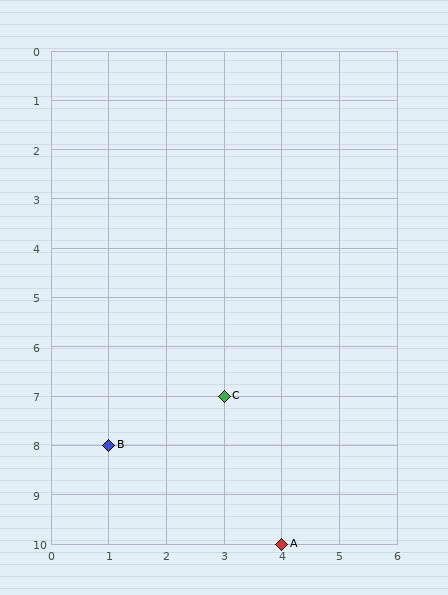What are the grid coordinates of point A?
Point A is at grid coordinates (4, 10).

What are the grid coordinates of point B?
Point B is at grid coordinates (1, 8).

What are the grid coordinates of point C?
Point C is at grid coordinates (3, 7).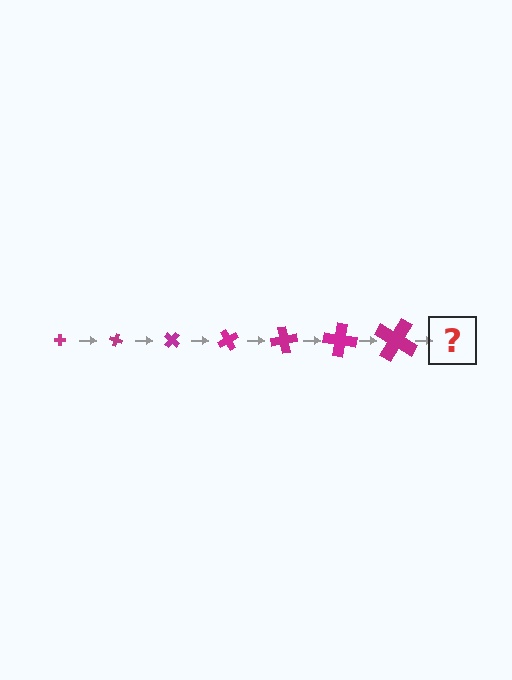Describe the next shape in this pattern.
It should be a cross, larger than the previous one and rotated 140 degrees from the start.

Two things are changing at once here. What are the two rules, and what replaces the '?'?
The two rules are that the cross grows larger each step and it rotates 20 degrees each step. The '?' should be a cross, larger than the previous one and rotated 140 degrees from the start.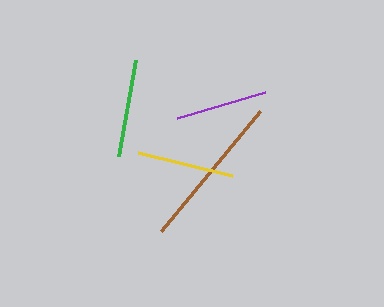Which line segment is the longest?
The brown line is the longest at approximately 156 pixels.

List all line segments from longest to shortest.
From longest to shortest: brown, green, yellow, purple.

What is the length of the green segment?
The green segment is approximately 98 pixels long.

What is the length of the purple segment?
The purple segment is approximately 92 pixels long.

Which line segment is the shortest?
The purple line is the shortest at approximately 92 pixels.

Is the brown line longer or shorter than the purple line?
The brown line is longer than the purple line.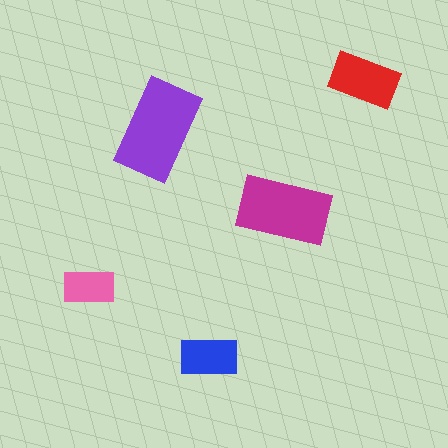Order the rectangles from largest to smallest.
the purple one, the magenta one, the red one, the blue one, the pink one.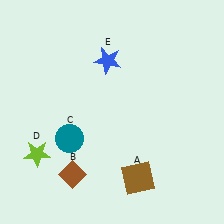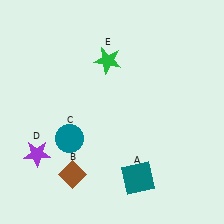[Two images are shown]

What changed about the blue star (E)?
In Image 1, E is blue. In Image 2, it changed to green.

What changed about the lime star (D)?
In Image 1, D is lime. In Image 2, it changed to purple.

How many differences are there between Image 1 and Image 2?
There are 3 differences between the two images.